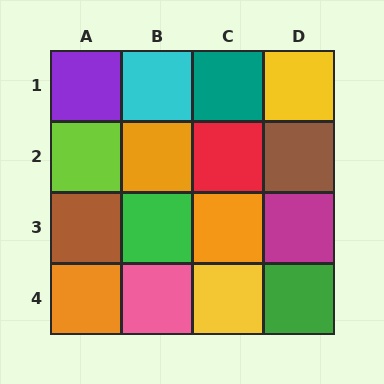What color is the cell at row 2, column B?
Orange.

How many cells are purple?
1 cell is purple.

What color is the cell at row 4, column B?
Pink.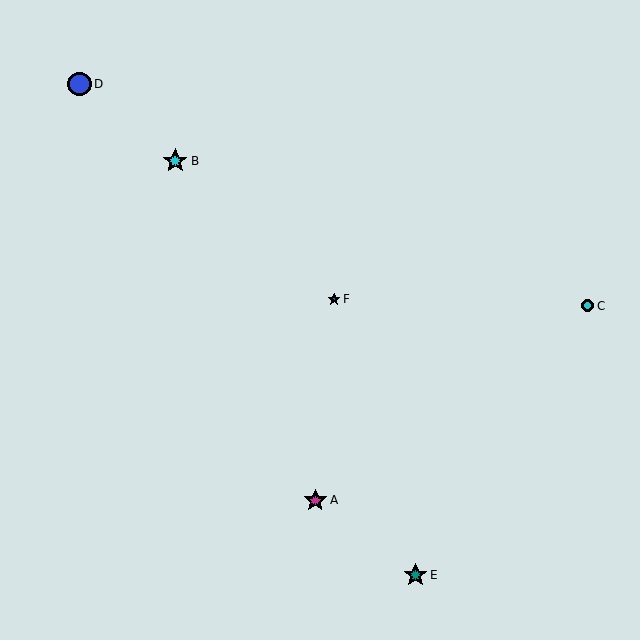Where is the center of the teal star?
The center of the teal star is at (415, 575).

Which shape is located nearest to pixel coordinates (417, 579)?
The teal star (labeled E) at (415, 575) is nearest to that location.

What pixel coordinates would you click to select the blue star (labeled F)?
Click at (334, 299) to select the blue star F.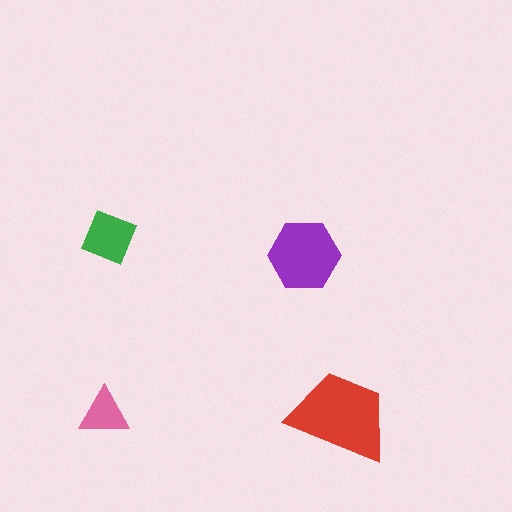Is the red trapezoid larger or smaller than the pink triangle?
Larger.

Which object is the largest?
The red trapezoid.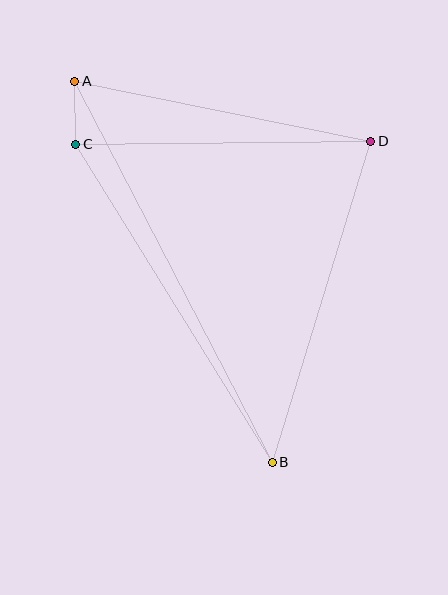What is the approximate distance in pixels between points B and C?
The distance between B and C is approximately 374 pixels.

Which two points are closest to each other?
Points A and C are closest to each other.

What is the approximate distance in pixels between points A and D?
The distance between A and D is approximately 302 pixels.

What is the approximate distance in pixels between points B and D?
The distance between B and D is approximately 336 pixels.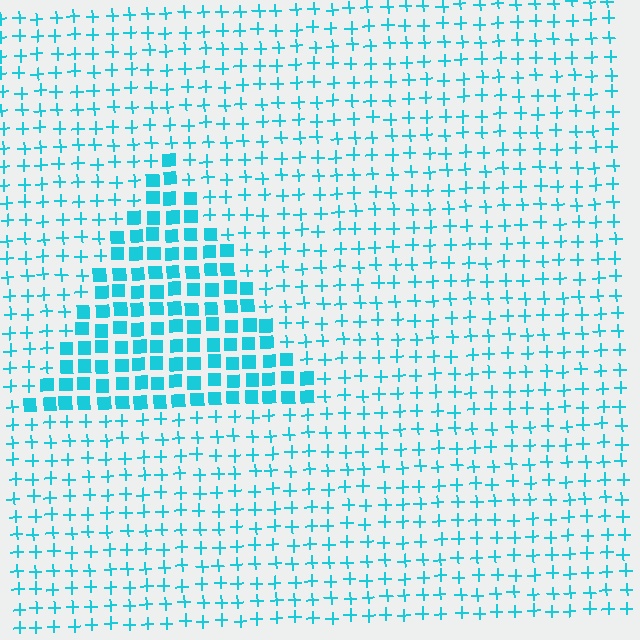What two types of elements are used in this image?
The image uses squares inside the triangle region and plus signs outside it.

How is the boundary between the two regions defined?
The boundary is defined by a change in element shape: squares inside vs. plus signs outside. All elements share the same color and spacing.